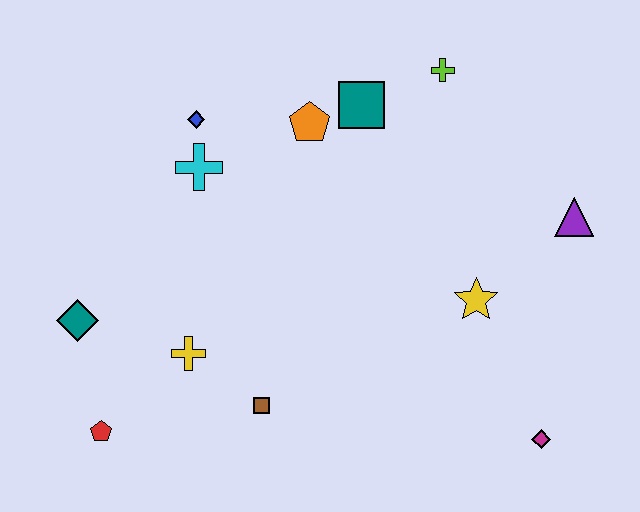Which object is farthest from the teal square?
The red pentagon is farthest from the teal square.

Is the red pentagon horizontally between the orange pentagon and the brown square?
No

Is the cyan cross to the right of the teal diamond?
Yes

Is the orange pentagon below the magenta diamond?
No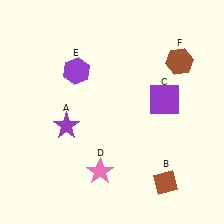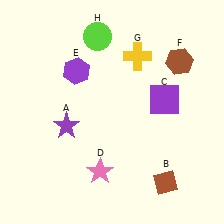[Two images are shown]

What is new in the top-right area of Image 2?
A yellow cross (G) was added in the top-right area of Image 2.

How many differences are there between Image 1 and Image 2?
There are 2 differences between the two images.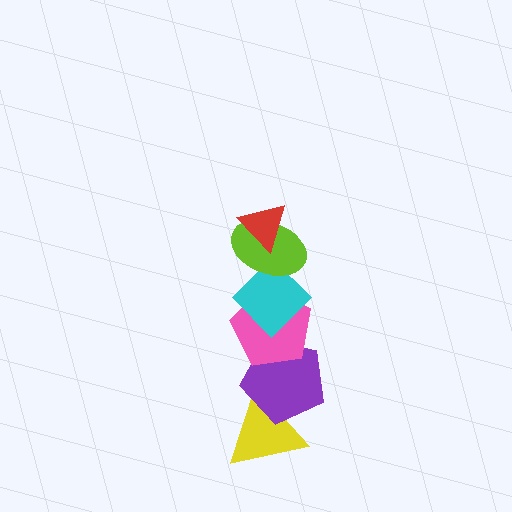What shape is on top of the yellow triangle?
The purple pentagon is on top of the yellow triangle.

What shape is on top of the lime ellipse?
The red triangle is on top of the lime ellipse.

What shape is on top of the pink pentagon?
The cyan diamond is on top of the pink pentagon.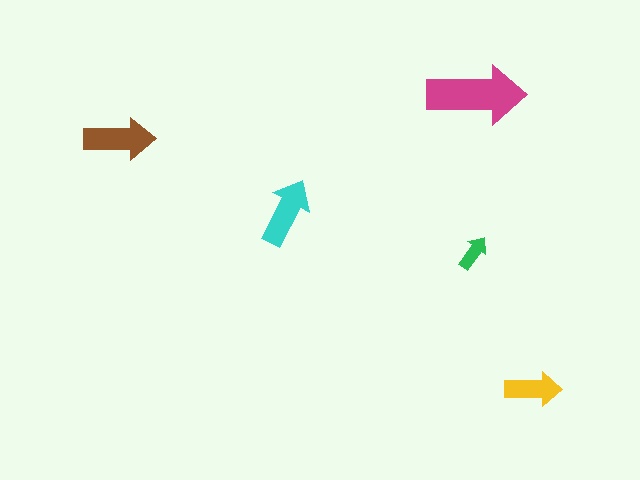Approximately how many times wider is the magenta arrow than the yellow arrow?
About 1.5 times wider.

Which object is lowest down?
The yellow arrow is bottommost.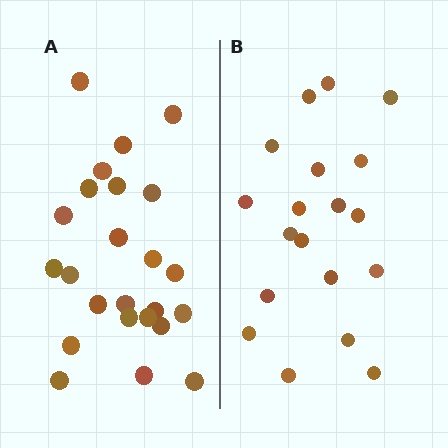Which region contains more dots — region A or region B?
Region A (the left region) has more dots.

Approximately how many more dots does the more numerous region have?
Region A has about 5 more dots than region B.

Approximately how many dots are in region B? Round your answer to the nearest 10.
About 20 dots. (The exact count is 19, which rounds to 20.)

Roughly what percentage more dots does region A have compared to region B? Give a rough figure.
About 25% more.